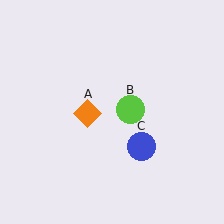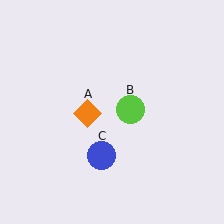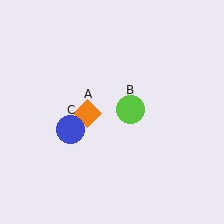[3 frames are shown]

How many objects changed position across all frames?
1 object changed position: blue circle (object C).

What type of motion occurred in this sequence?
The blue circle (object C) rotated clockwise around the center of the scene.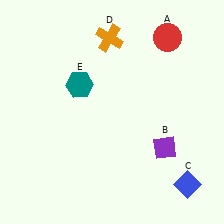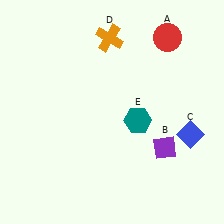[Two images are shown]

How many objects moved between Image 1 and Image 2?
2 objects moved between the two images.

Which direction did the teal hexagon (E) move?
The teal hexagon (E) moved right.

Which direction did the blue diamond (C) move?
The blue diamond (C) moved up.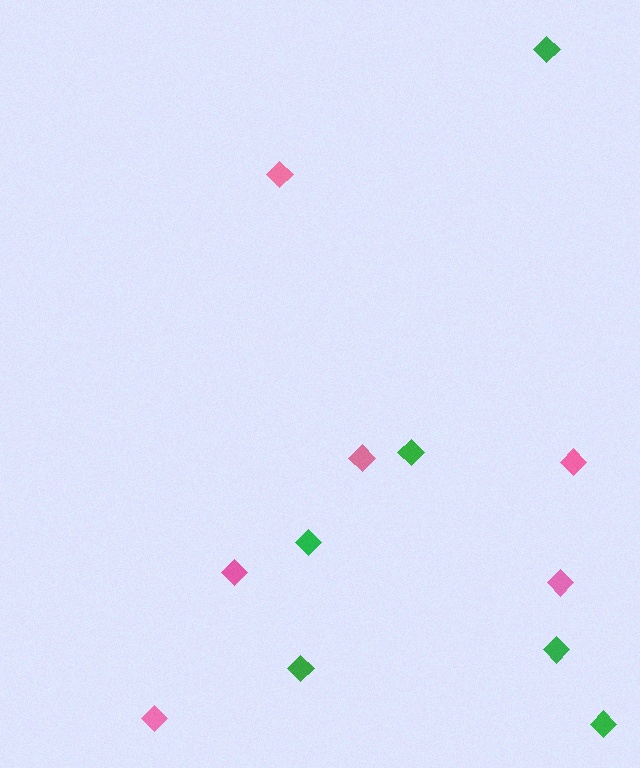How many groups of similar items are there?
There are 2 groups: one group of green diamonds (6) and one group of pink diamonds (6).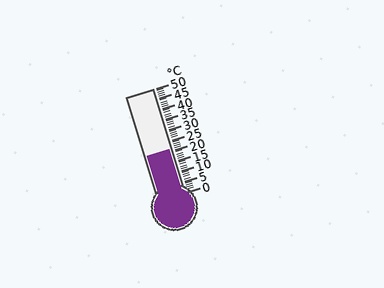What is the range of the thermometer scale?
The thermometer scale ranges from 0°C to 50°C.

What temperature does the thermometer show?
The thermometer shows approximately 21°C.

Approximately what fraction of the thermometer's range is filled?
The thermometer is filled to approximately 40% of its range.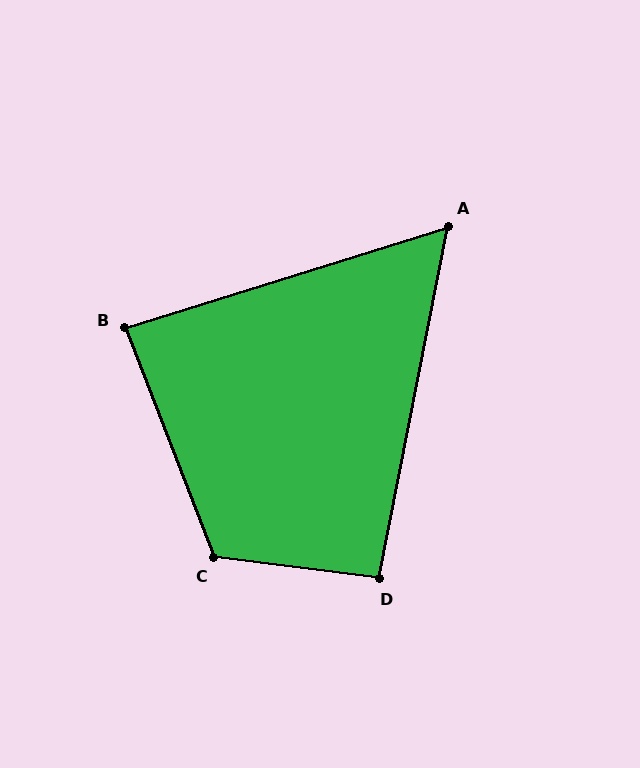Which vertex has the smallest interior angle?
A, at approximately 62 degrees.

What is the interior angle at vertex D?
Approximately 94 degrees (approximately right).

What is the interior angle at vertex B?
Approximately 86 degrees (approximately right).